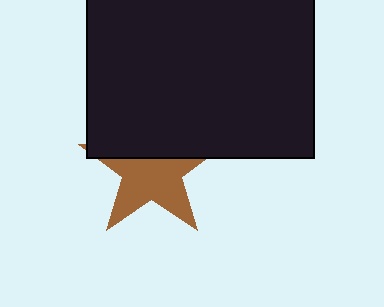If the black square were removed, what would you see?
You would see the complete brown star.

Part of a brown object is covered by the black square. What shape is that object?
It is a star.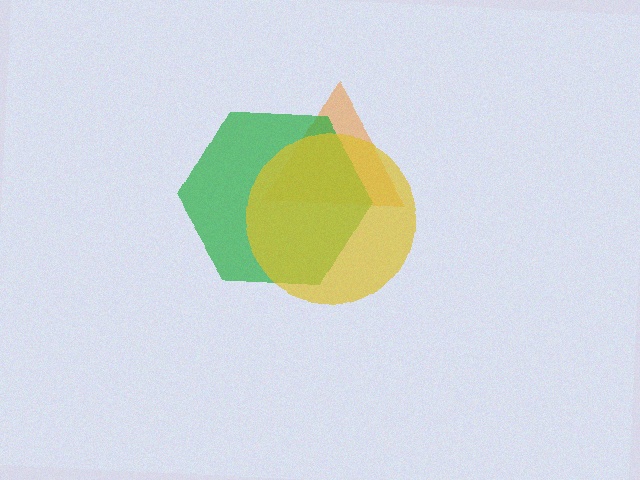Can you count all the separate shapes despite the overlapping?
Yes, there are 3 separate shapes.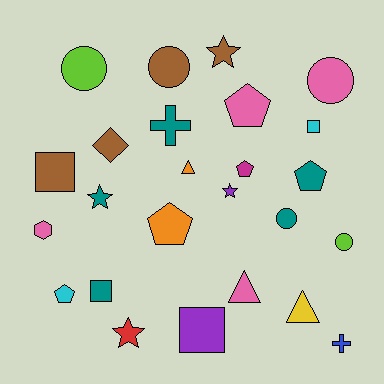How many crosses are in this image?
There are 2 crosses.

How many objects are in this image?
There are 25 objects.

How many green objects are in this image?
There are no green objects.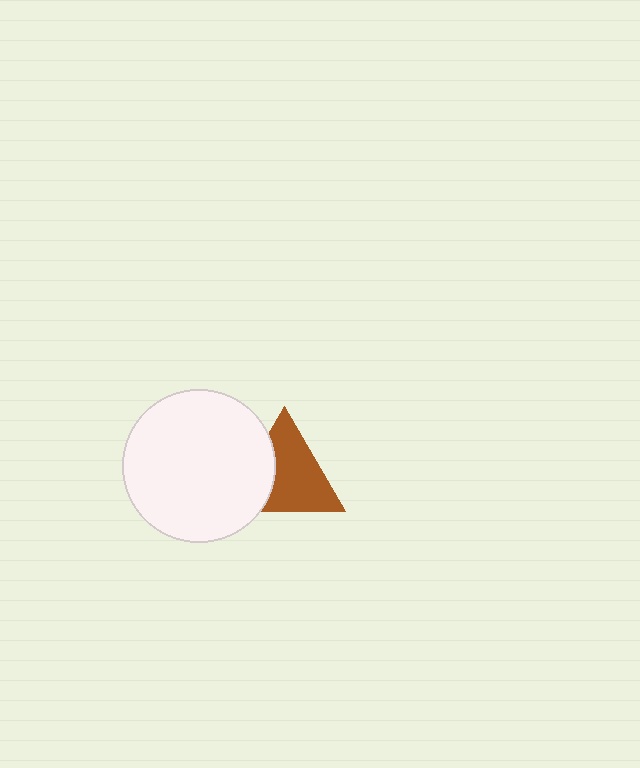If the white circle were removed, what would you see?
You would see the complete brown triangle.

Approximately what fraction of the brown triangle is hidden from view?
Roughly 32% of the brown triangle is hidden behind the white circle.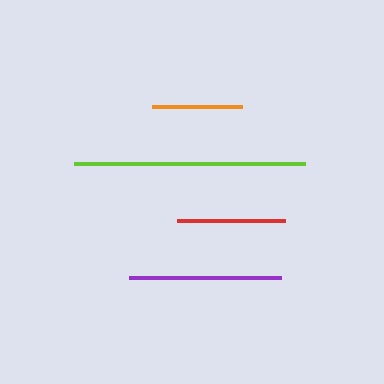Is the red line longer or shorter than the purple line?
The purple line is longer than the red line.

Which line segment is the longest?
The lime line is the longest at approximately 231 pixels.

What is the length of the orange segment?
The orange segment is approximately 89 pixels long.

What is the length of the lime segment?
The lime segment is approximately 231 pixels long.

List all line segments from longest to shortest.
From longest to shortest: lime, purple, red, orange.